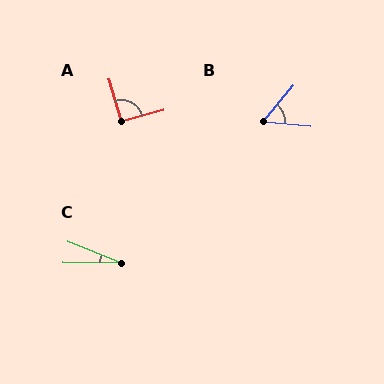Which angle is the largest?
A, at approximately 92 degrees.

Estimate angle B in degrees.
Approximately 54 degrees.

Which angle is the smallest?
C, at approximately 22 degrees.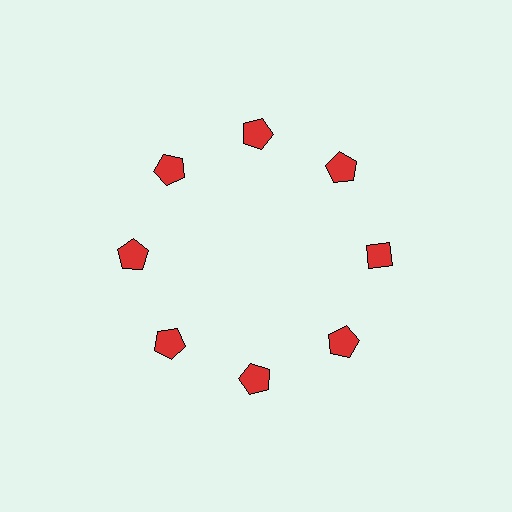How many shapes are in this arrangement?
There are 8 shapes arranged in a ring pattern.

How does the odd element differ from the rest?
It has a different shape: diamond instead of pentagon.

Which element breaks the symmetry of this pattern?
The red diamond at roughly the 3 o'clock position breaks the symmetry. All other shapes are red pentagons.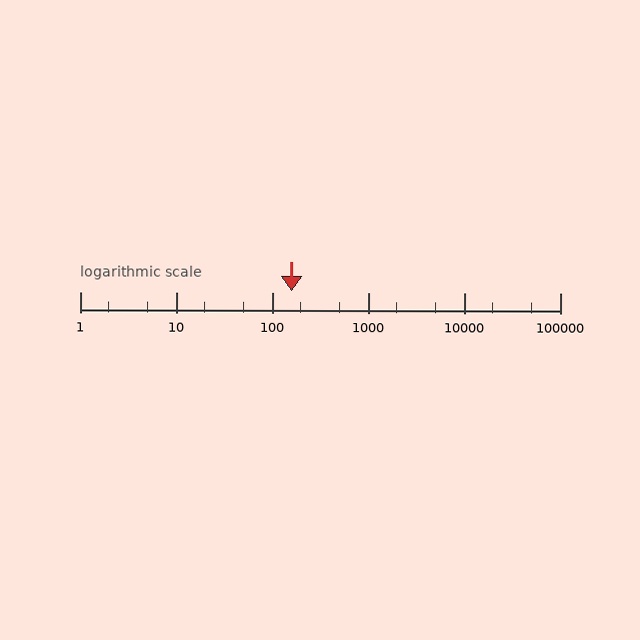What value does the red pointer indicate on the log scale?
The pointer indicates approximately 160.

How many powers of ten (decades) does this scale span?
The scale spans 5 decades, from 1 to 100000.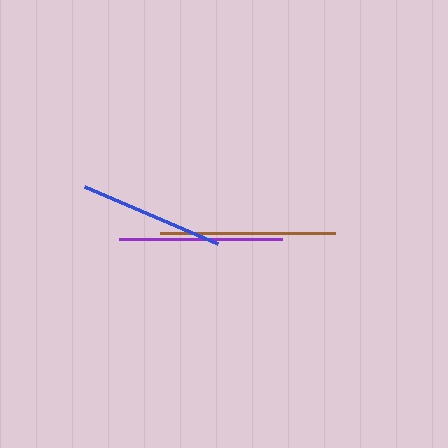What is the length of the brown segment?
The brown segment is approximately 175 pixels long.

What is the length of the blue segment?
The blue segment is approximately 145 pixels long.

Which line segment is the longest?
The brown line is the longest at approximately 175 pixels.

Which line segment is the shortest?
The blue line is the shortest at approximately 145 pixels.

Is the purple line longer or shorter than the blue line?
The purple line is longer than the blue line.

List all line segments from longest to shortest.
From longest to shortest: brown, purple, blue.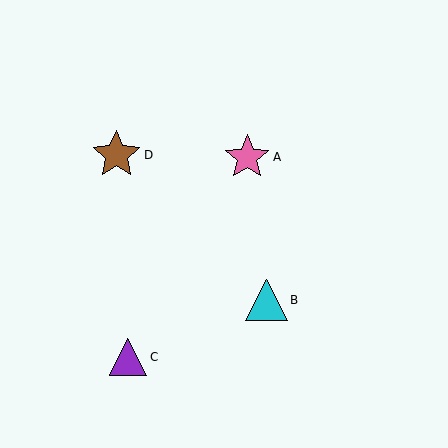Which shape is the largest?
The brown star (labeled D) is the largest.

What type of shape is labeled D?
Shape D is a brown star.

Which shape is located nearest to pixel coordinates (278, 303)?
The cyan triangle (labeled B) at (267, 300) is nearest to that location.